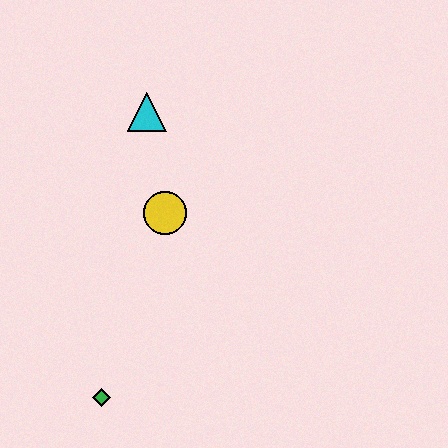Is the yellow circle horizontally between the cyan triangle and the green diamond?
No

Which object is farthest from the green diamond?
The cyan triangle is farthest from the green diamond.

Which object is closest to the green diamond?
The yellow circle is closest to the green diamond.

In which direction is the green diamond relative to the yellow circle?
The green diamond is below the yellow circle.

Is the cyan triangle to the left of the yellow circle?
Yes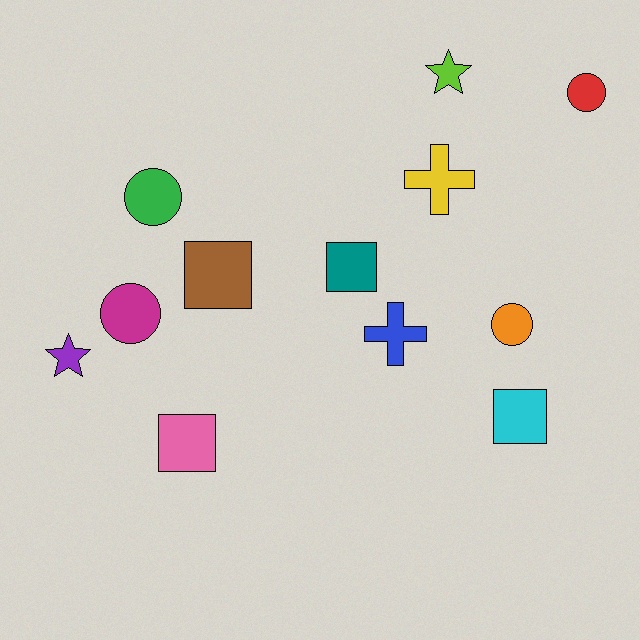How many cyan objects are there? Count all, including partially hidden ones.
There is 1 cyan object.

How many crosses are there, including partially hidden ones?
There are 2 crosses.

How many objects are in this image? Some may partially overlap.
There are 12 objects.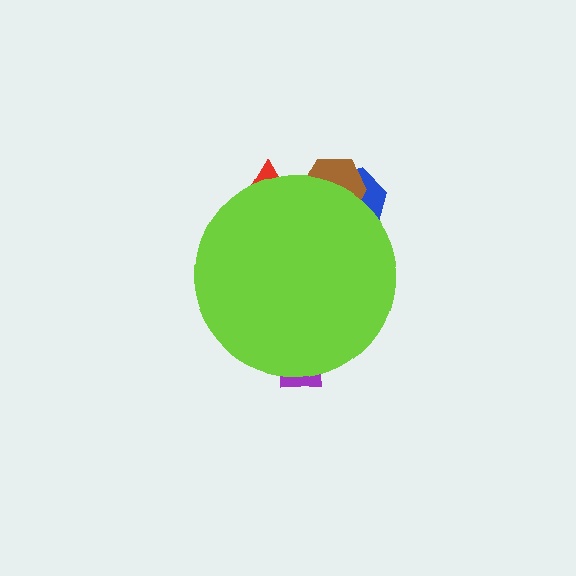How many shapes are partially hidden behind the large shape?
4 shapes are partially hidden.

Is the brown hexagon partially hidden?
Yes, the brown hexagon is partially hidden behind the lime circle.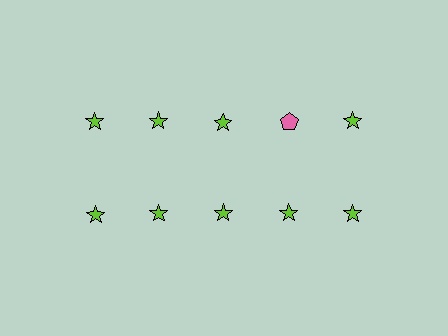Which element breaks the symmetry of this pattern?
The pink pentagon in the top row, second from right column breaks the symmetry. All other shapes are lime stars.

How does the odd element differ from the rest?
It differs in both color (pink instead of lime) and shape (pentagon instead of star).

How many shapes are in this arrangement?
There are 10 shapes arranged in a grid pattern.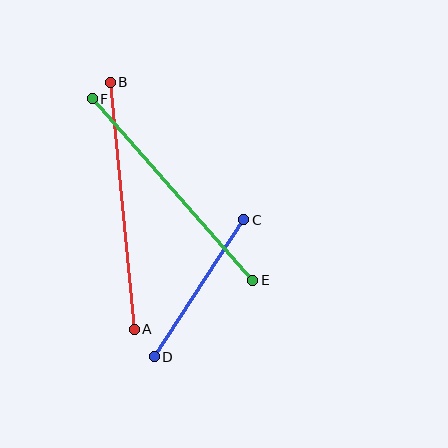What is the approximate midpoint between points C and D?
The midpoint is at approximately (199, 288) pixels.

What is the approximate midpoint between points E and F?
The midpoint is at approximately (172, 190) pixels.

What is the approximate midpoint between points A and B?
The midpoint is at approximately (122, 206) pixels.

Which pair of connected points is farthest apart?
Points A and B are farthest apart.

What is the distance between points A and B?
The distance is approximately 248 pixels.